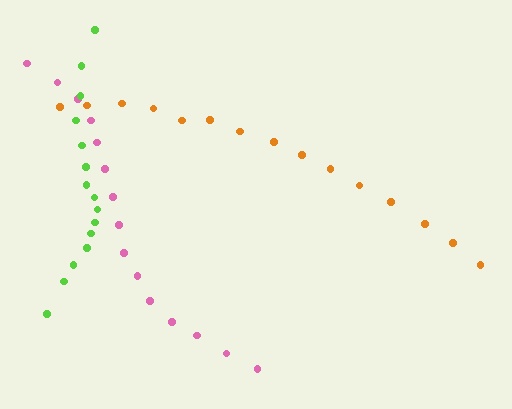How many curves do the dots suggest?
There are 3 distinct paths.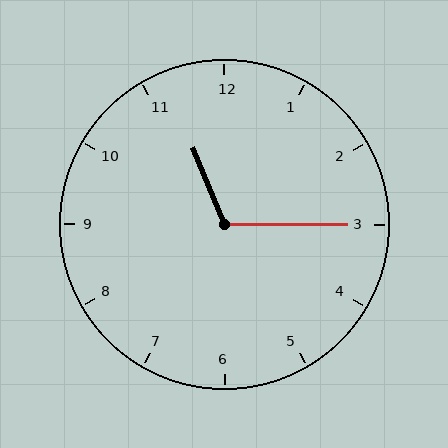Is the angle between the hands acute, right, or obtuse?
It is obtuse.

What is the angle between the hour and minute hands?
Approximately 112 degrees.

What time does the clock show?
11:15.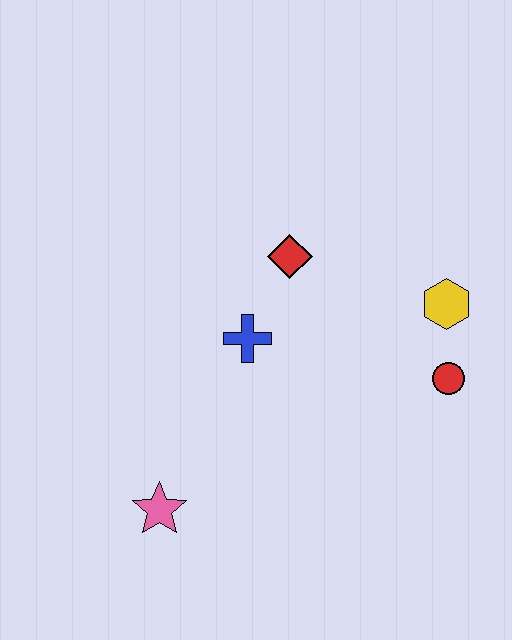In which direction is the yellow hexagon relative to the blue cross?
The yellow hexagon is to the right of the blue cross.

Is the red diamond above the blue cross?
Yes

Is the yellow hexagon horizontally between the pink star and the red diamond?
No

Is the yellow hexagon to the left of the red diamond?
No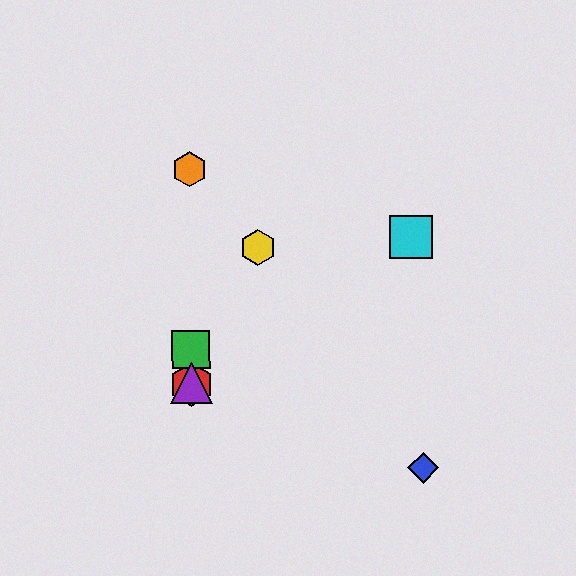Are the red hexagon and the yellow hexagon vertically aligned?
No, the red hexagon is at x≈191 and the yellow hexagon is at x≈257.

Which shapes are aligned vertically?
The red hexagon, the green square, the purple triangle, the orange hexagon are aligned vertically.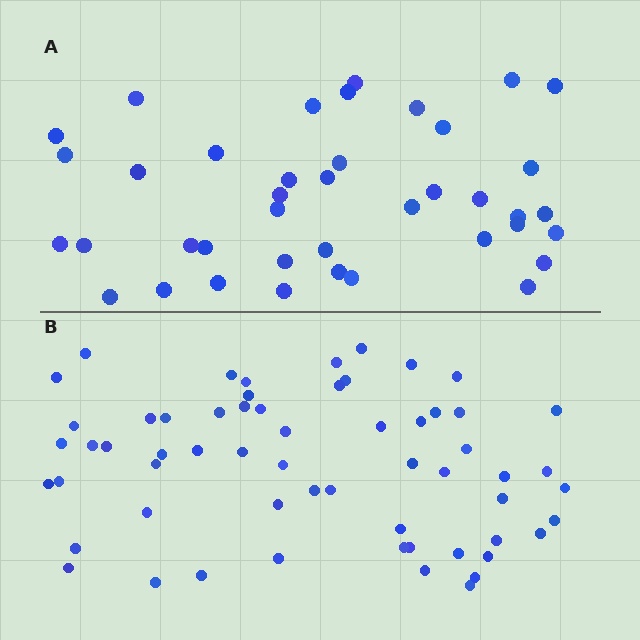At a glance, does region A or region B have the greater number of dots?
Region B (the bottom region) has more dots.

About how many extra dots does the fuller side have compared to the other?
Region B has approximately 20 more dots than region A.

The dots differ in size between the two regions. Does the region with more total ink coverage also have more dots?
No. Region A has more total ink coverage because its dots are larger, but region B actually contains more individual dots. Total area can be misleading — the number of items is what matters here.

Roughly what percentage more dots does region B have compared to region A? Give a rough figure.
About 50% more.